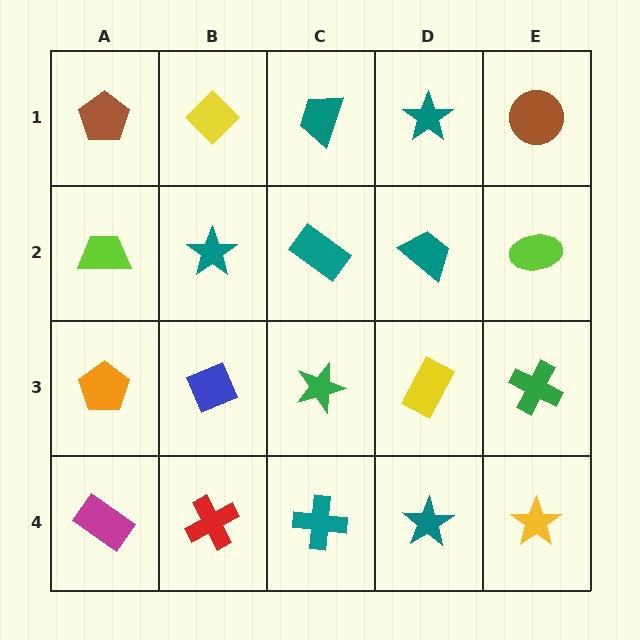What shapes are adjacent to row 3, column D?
A teal trapezoid (row 2, column D), a teal star (row 4, column D), a green star (row 3, column C), a green cross (row 3, column E).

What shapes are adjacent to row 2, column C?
A teal trapezoid (row 1, column C), a green star (row 3, column C), a teal star (row 2, column B), a teal trapezoid (row 2, column D).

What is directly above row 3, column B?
A teal star.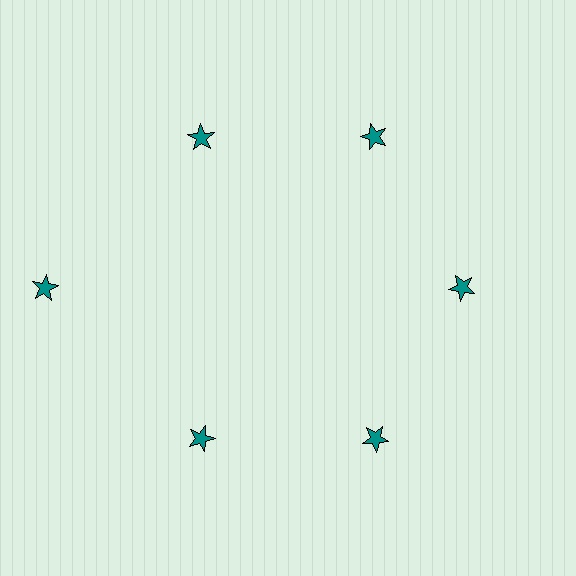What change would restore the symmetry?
The symmetry would be restored by moving it inward, back onto the ring so that all 6 stars sit at equal angles and equal distance from the center.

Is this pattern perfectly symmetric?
No. The 6 teal stars are arranged in a ring, but one element near the 9 o'clock position is pushed outward from the center, breaking the 6-fold rotational symmetry.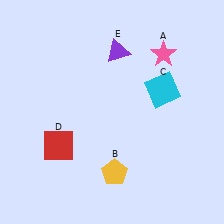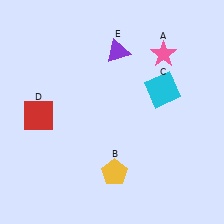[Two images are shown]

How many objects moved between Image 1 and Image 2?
1 object moved between the two images.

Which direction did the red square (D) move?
The red square (D) moved up.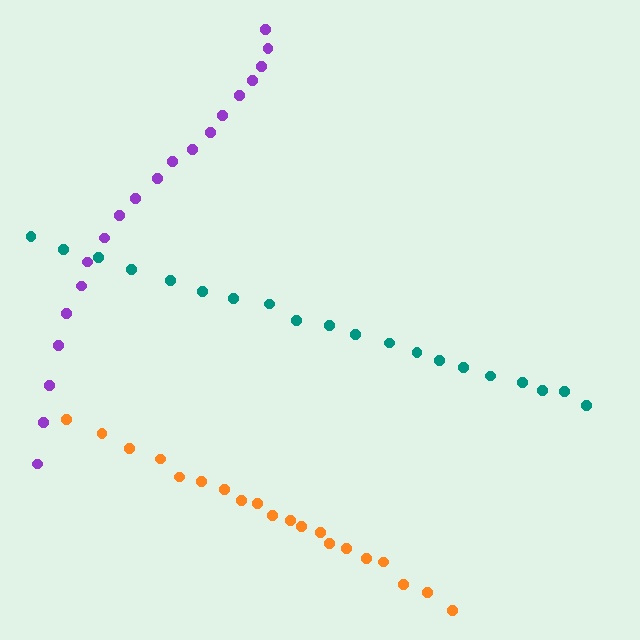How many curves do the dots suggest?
There are 3 distinct paths.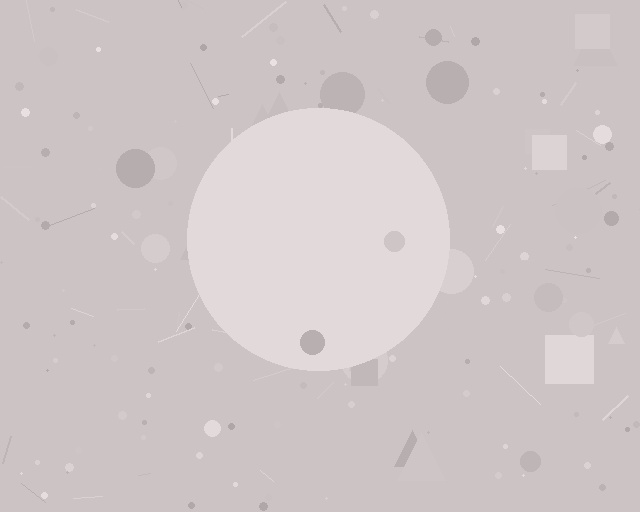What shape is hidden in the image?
A circle is hidden in the image.